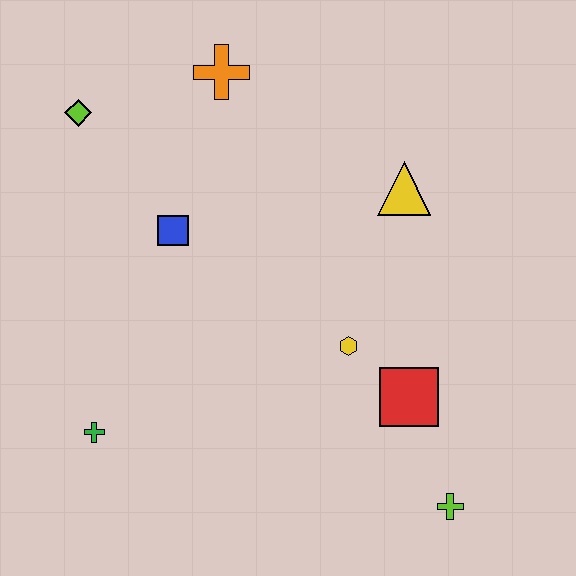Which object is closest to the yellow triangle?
The yellow hexagon is closest to the yellow triangle.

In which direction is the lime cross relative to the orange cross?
The lime cross is below the orange cross.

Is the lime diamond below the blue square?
No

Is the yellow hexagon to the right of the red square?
No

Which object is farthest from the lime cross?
The lime diamond is farthest from the lime cross.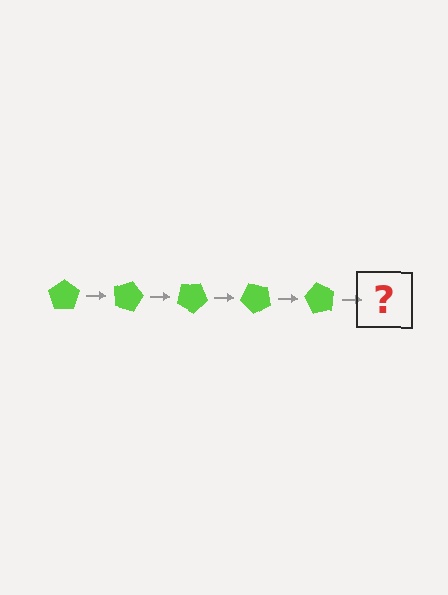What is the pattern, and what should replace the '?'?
The pattern is that the pentagon rotates 15 degrees each step. The '?' should be a lime pentagon rotated 75 degrees.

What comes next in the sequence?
The next element should be a lime pentagon rotated 75 degrees.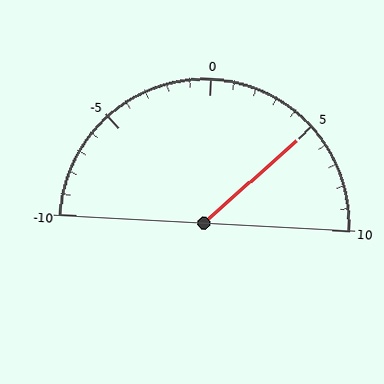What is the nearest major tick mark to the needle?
The nearest major tick mark is 5.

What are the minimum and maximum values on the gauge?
The gauge ranges from -10 to 10.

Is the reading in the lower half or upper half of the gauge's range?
The reading is in the upper half of the range (-10 to 10).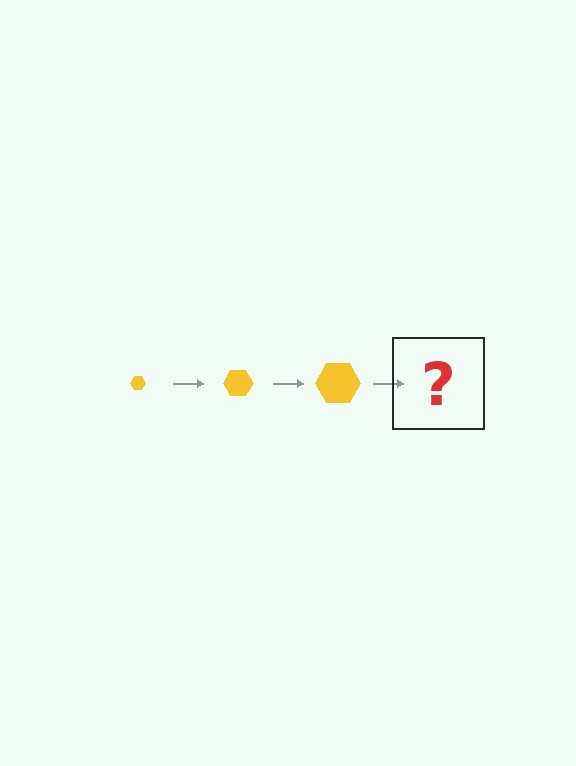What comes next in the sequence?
The next element should be a yellow hexagon, larger than the previous one.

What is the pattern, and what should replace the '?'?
The pattern is that the hexagon gets progressively larger each step. The '?' should be a yellow hexagon, larger than the previous one.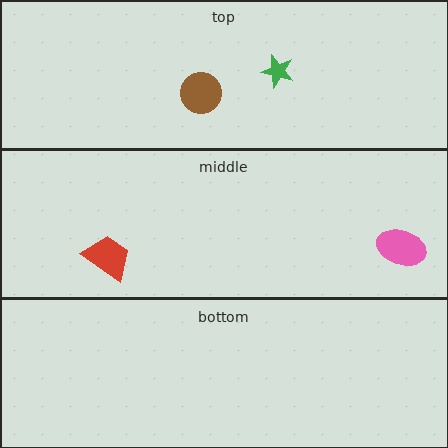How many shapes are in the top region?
2.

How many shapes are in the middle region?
2.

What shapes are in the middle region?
The pink ellipse, the red trapezoid.